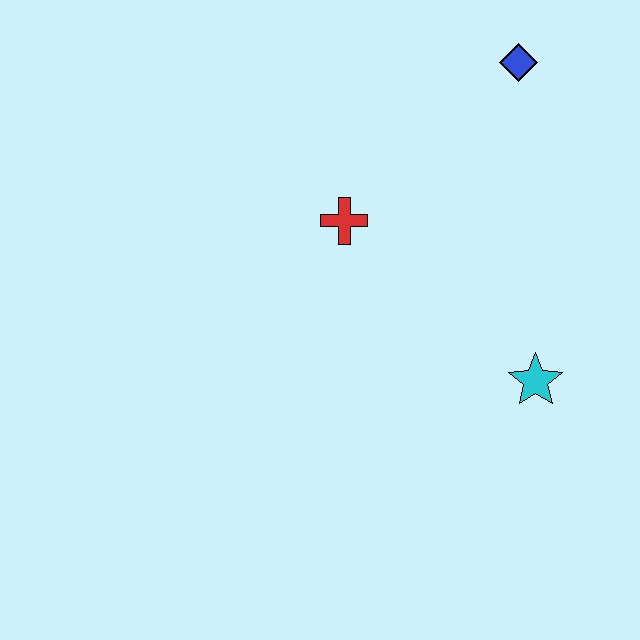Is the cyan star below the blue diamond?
Yes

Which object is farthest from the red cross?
The cyan star is farthest from the red cross.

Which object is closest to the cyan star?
The red cross is closest to the cyan star.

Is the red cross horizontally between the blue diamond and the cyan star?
No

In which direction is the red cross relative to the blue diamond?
The red cross is to the left of the blue diamond.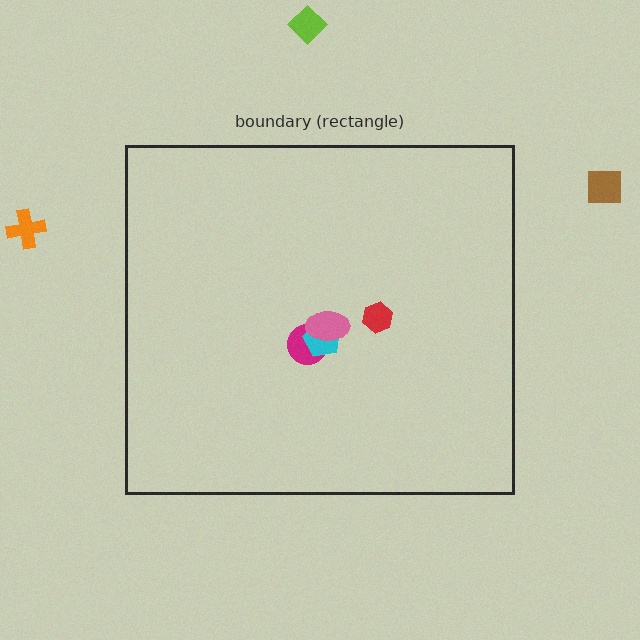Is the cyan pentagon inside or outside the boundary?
Inside.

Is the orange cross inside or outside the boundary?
Outside.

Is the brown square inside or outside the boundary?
Outside.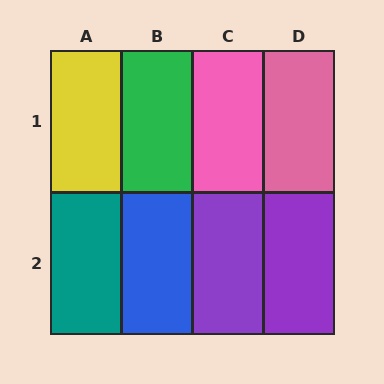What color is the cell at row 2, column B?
Blue.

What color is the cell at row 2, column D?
Purple.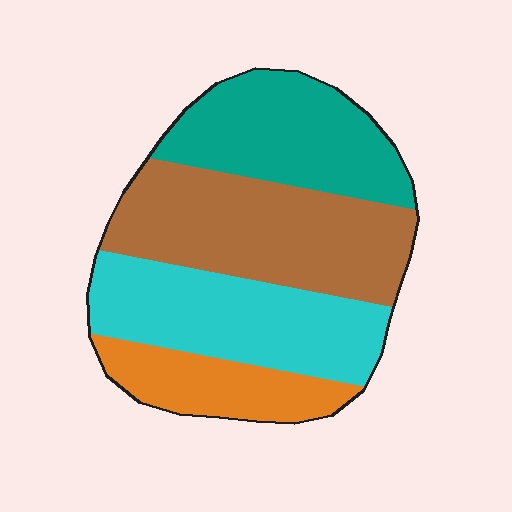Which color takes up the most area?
Brown, at roughly 35%.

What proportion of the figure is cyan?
Cyan covers 28% of the figure.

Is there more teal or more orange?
Teal.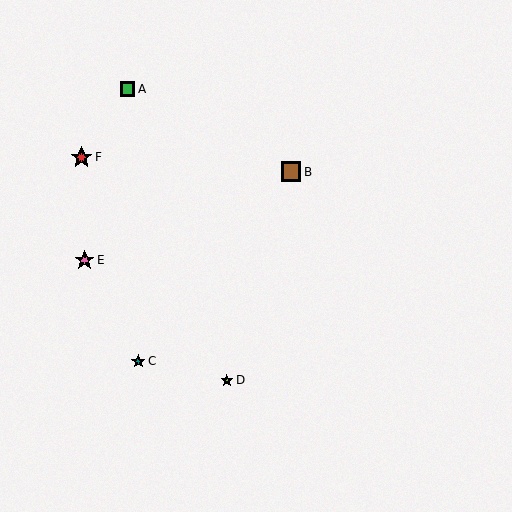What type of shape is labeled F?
Shape F is a red star.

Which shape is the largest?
The red star (labeled F) is the largest.